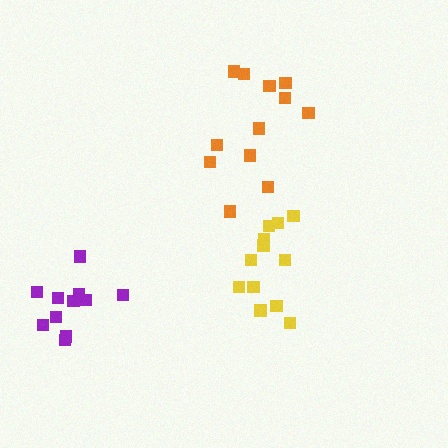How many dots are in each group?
Group 1: 12 dots, Group 2: 12 dots, Group 3: 11 dots (35 total).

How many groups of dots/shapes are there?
There are 3 groups.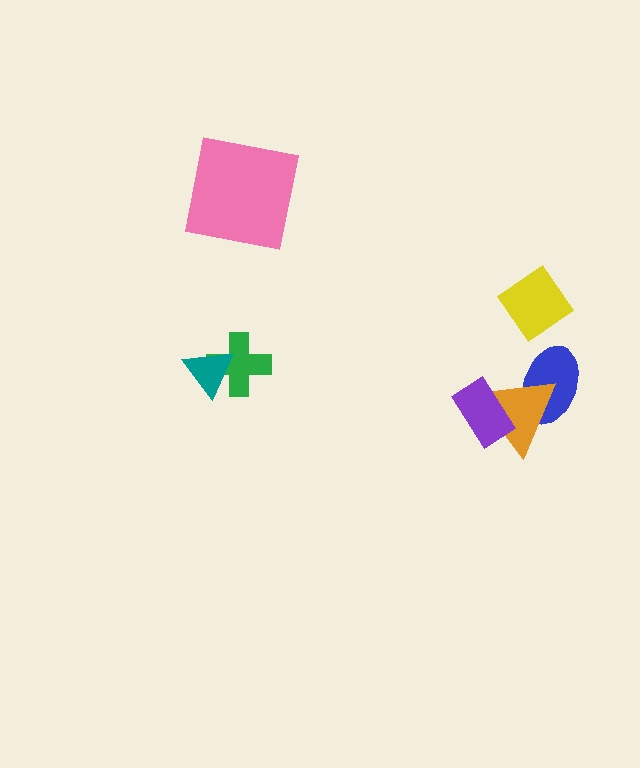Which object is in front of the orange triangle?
The purple rectangle is in front of the orange triangle.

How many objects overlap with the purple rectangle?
1 object overlaps with the purple rectangle.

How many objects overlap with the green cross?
1 object overlaps with the green cross.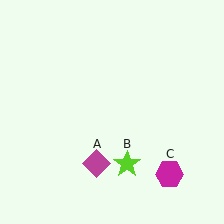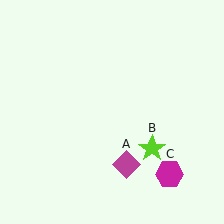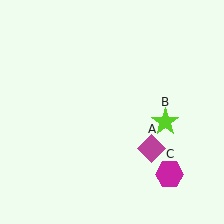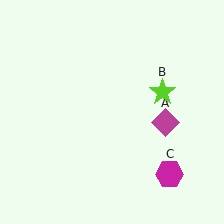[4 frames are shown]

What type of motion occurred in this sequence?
The magenta diamond (object A), lime star (object B) rotated counterclockwise around the center of the scene.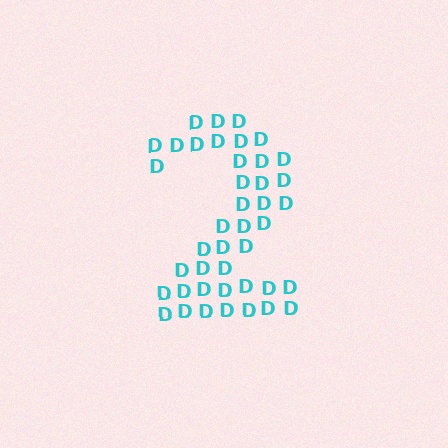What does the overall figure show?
The overall figure shows the digit 2.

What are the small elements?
The small elements are letter D's.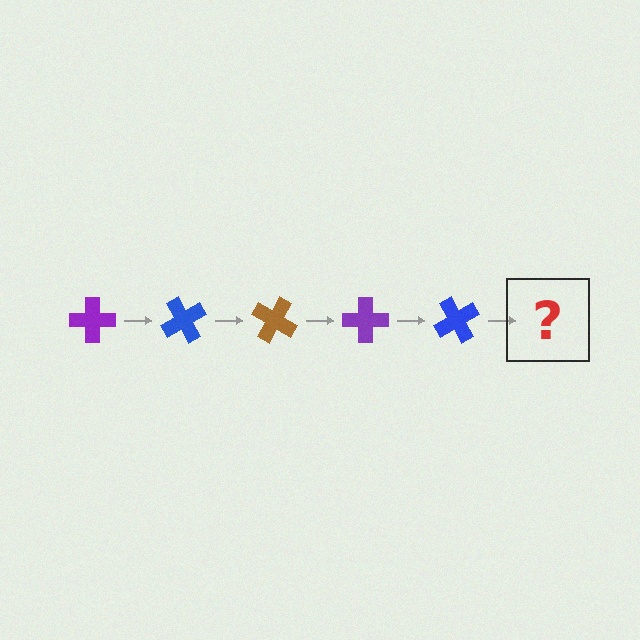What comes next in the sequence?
The next element should be a brown cross, rotated 300 degrees from the start.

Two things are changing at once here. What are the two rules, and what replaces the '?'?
The two rules are that it rotates 60 degrees each step and the color cycles through purple, blue, and brown. The '?' should be a brown cross, rotated 300 degrees from the start.